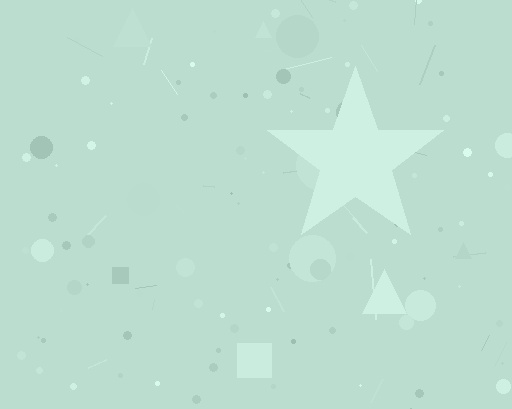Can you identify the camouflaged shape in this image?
The camouflaged shape is a star.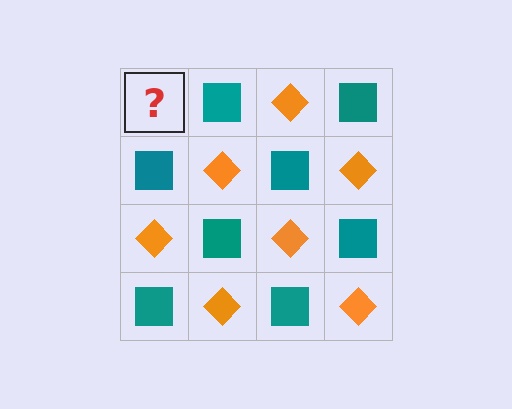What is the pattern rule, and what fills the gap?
The rule is that it alternates orange diamond and teal square in a checkerboard pattern. The gap should be filled with an orange diamond.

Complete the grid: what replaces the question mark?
The question mark should be replaced with an orange diamond.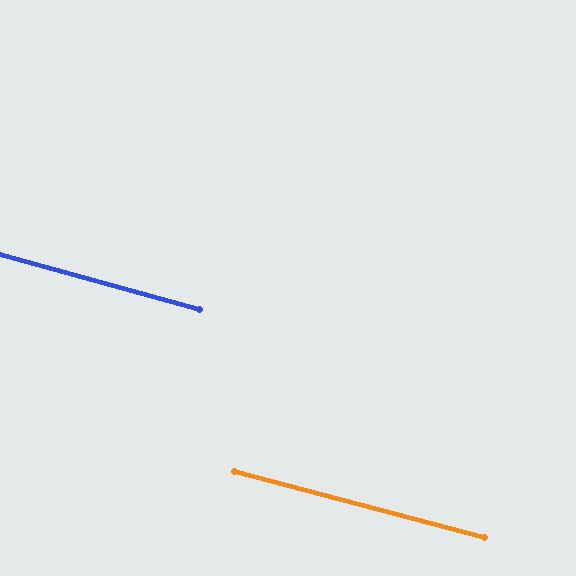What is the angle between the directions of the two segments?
Approximately 1 degree.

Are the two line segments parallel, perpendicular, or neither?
Parallel — their directions differ by only 0.5°.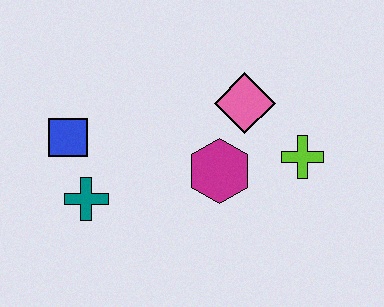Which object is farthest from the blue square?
The lime cross is farthest from the blue square.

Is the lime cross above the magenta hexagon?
Yes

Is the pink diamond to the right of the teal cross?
Yes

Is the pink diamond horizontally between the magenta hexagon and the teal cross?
No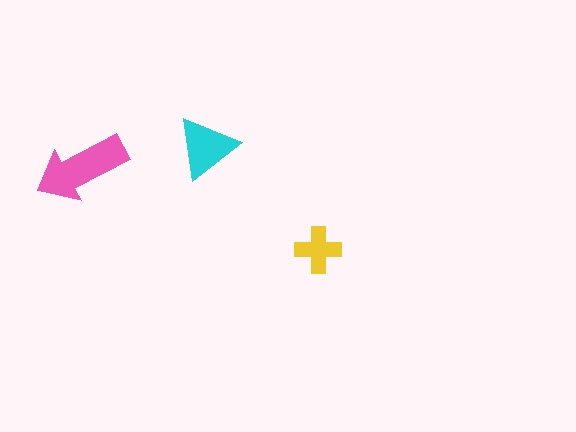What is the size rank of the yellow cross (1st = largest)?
3rd.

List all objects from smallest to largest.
The yellow cross, the cyan triangle, the pink arrow.